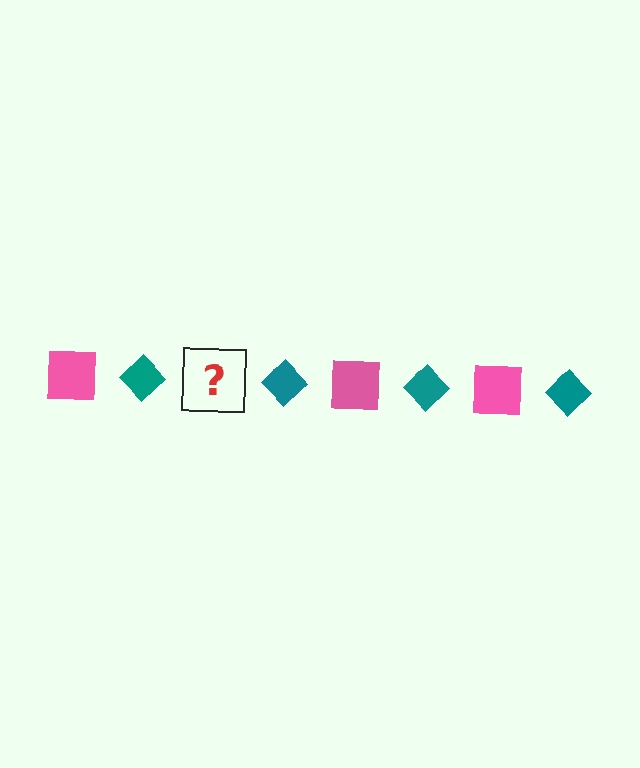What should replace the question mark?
The question mark should be replaced with a pink square.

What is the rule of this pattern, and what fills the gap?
The rule is that the pattern alternates between pink square and teal diamond. The gap should be filled with a pink square.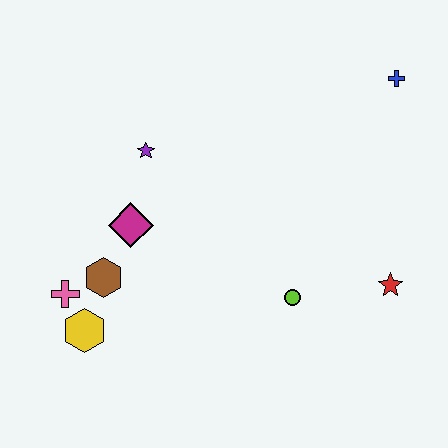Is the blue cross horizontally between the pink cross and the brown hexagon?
No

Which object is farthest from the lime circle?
The blue cross is farthest from the lime circle.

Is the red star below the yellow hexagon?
No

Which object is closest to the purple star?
The magenta diamond is closest to the purple star.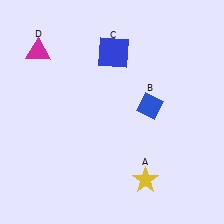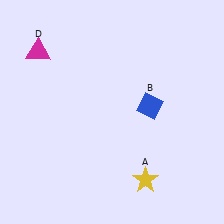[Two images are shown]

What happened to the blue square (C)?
The blue square (C) was removed in Image 2. It was in the top-right area of Image 1.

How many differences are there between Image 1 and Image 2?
There is 1 difference between the two images.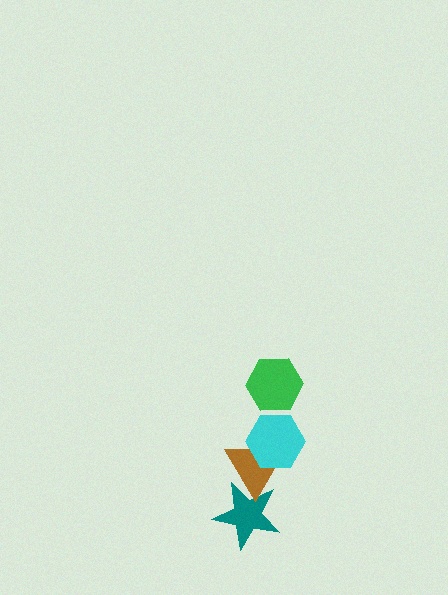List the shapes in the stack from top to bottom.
From top to bottom: the green hexagon, the cyan hexagon, the brown triangle, the teal star.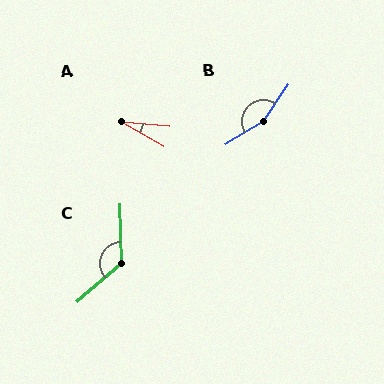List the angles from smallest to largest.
A (25°), C (130°), B (156°).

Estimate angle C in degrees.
Approximately 130 degrees.